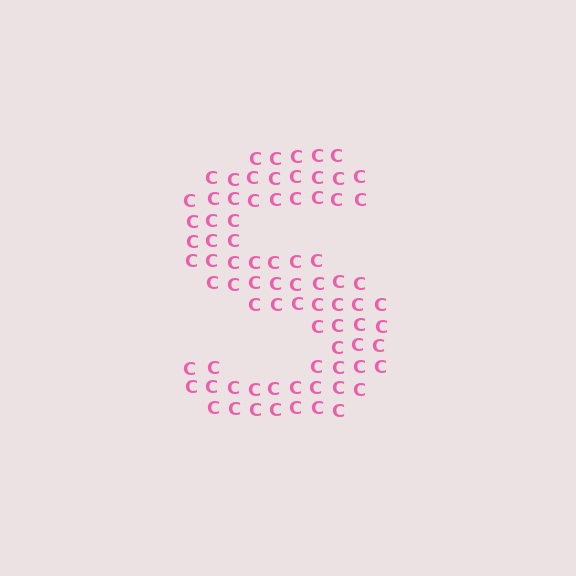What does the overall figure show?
The overall figure shows the letter S.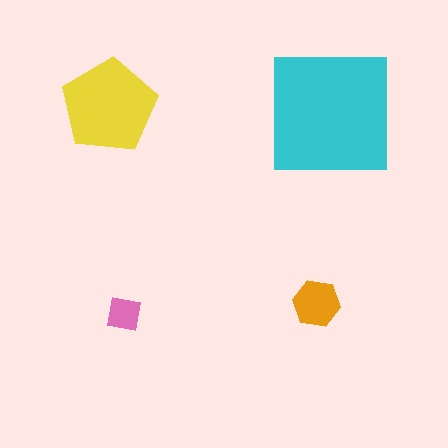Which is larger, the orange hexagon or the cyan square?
The cyan square.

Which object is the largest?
The cyan square.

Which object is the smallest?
The pink square.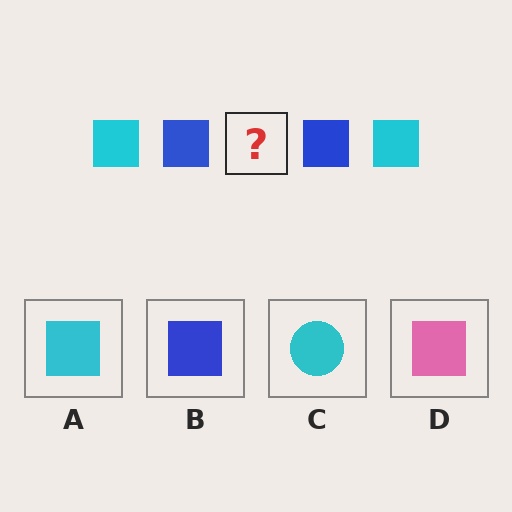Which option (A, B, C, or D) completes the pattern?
A.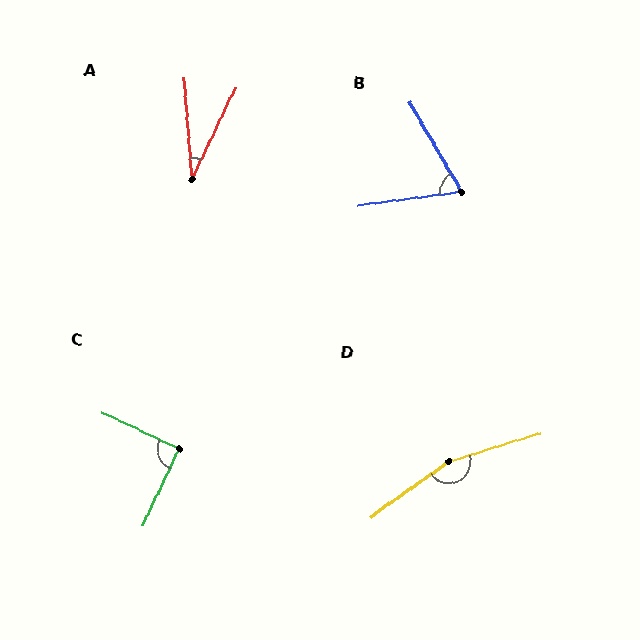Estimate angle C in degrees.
Approximately 90 degrees.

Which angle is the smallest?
A, at approximately 30 degrees.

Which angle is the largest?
D, at approximately 161 degrees.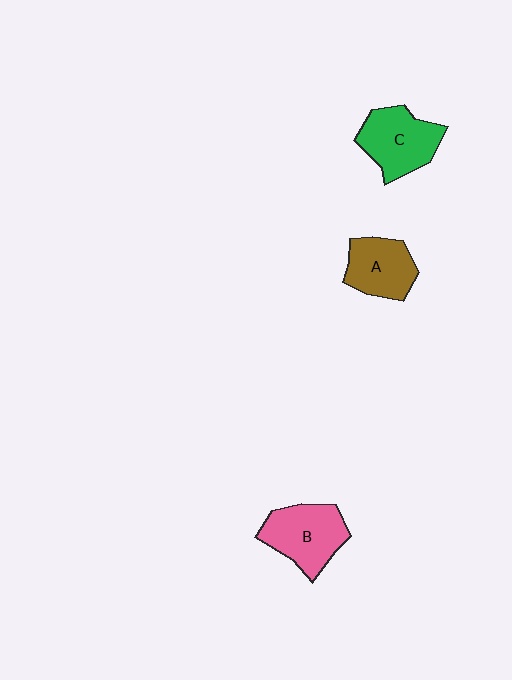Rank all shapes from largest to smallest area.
From largest to smallest: B (pink), C (green), A (brown).